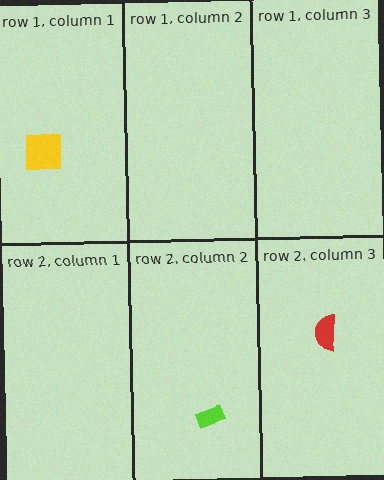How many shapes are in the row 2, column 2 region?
1.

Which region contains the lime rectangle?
The row 2, column 2 region.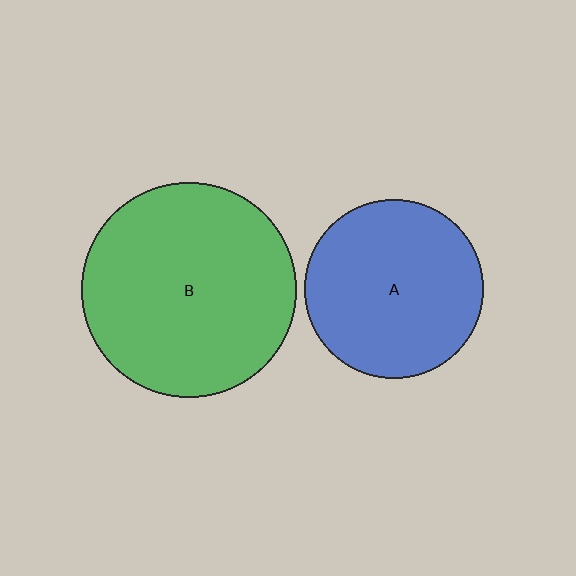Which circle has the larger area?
Circle B (green).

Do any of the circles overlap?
No, none of the circles overlap.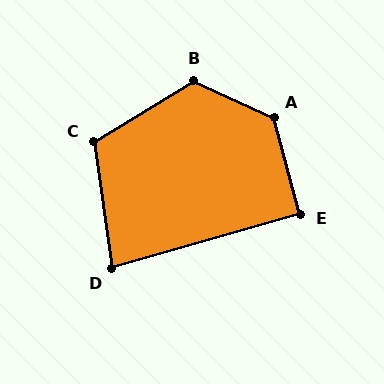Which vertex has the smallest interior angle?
D, at approximately 82 degrees.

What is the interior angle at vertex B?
Approximately 125 degrees (obtuse).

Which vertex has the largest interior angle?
A, at approximately 130 degrees.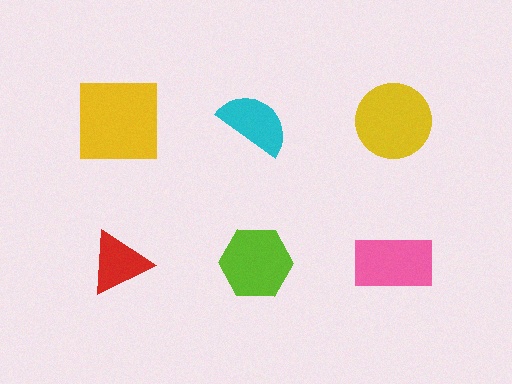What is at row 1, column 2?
A cyan semicircle.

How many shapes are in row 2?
3 shapes.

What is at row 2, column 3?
A pink rectangle.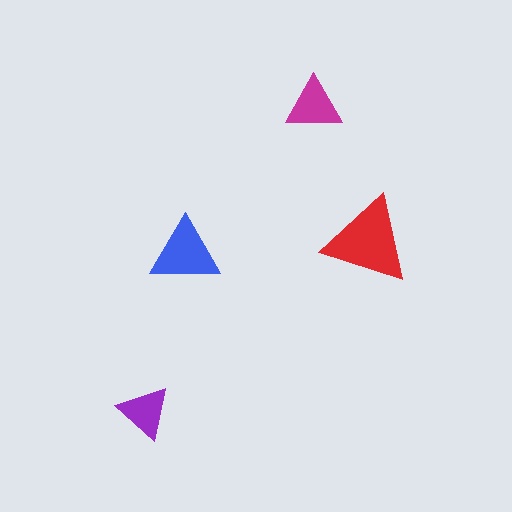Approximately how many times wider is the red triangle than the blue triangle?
About 1.5 times wider.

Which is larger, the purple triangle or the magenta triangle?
The magenta one.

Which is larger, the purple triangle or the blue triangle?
The blue one.